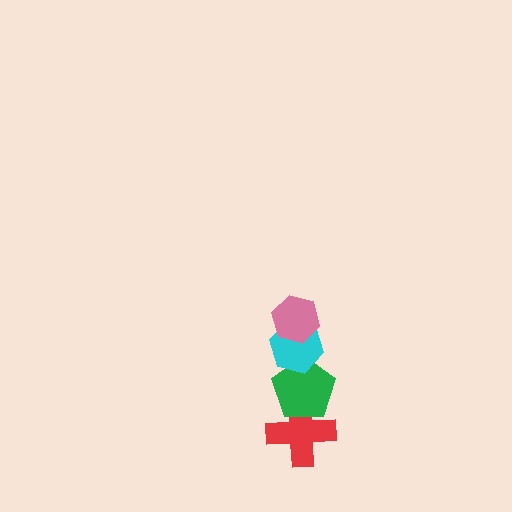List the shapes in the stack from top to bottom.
From top to bottom: the pink hexagon, the cyan hexagon, the green pentagon, the red cross.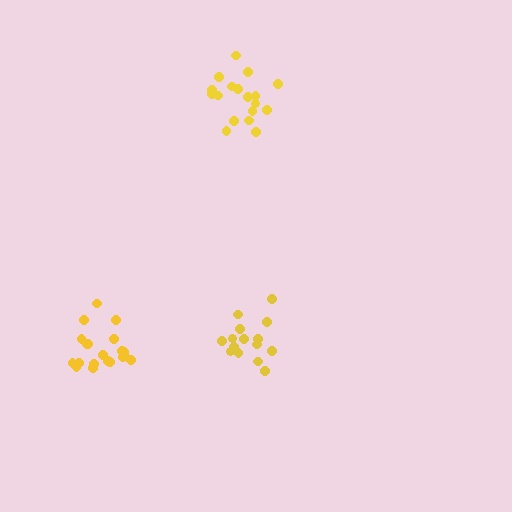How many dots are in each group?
Group 1: 18 dots, Group 2: 16 dots, Group 3: 20 dots (54 total).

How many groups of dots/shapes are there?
There are 3 groups.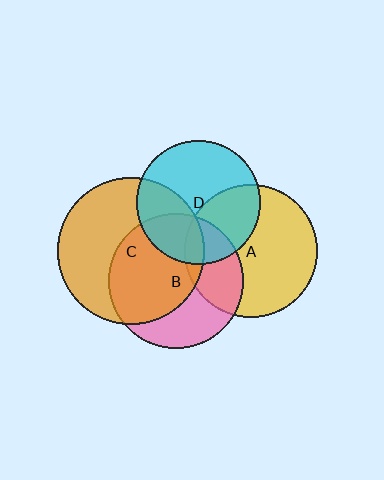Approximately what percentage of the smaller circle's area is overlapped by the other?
Approximately 55%.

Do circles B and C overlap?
Yes.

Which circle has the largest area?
Circle C (orange).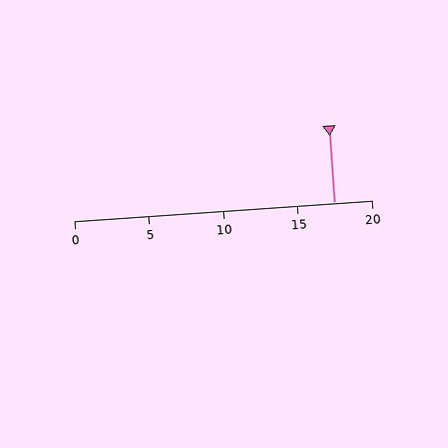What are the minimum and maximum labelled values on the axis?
The axis runs from 0 to 20.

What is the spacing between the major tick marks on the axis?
The major ticks are spaced 5 apart.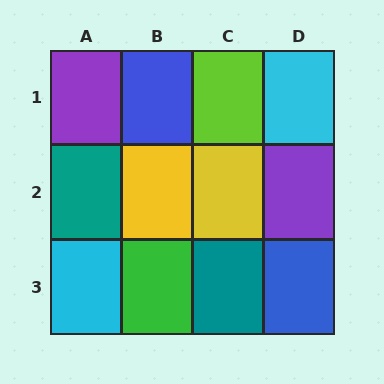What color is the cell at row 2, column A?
Teal.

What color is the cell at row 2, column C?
Yellow.